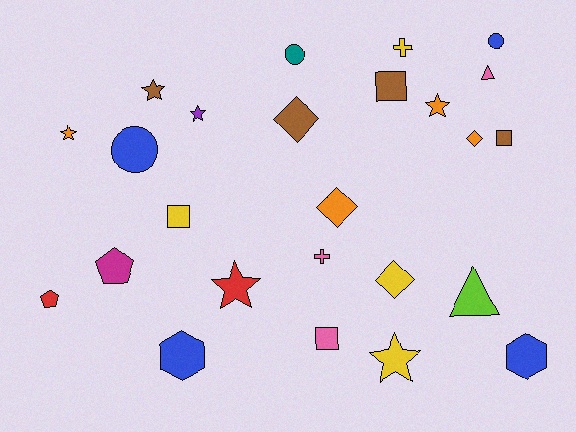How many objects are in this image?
There are 25 objects.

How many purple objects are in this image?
There is 1 purple object.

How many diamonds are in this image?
There are 4 diamonds.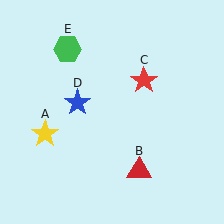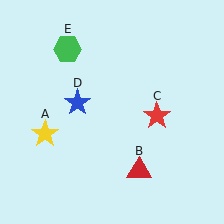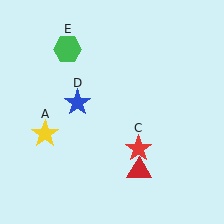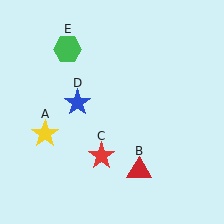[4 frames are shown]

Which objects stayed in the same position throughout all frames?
Yellow star (object A) and red triangle (object B) and blue star (object D) and green hexagon (object E) remained stationary.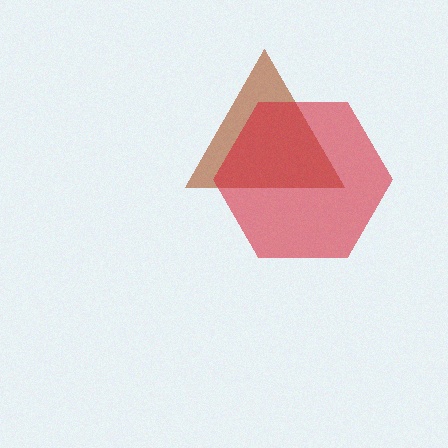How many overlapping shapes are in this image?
There are 2 overlapping shapes in the image.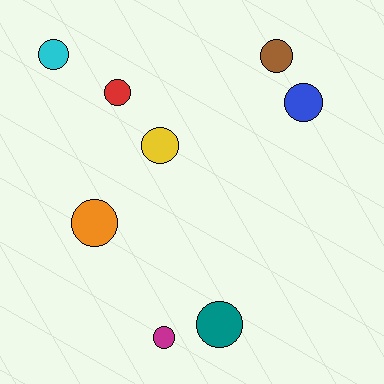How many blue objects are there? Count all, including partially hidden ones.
There is 1 blue object.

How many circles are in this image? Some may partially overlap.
There are 8 circles.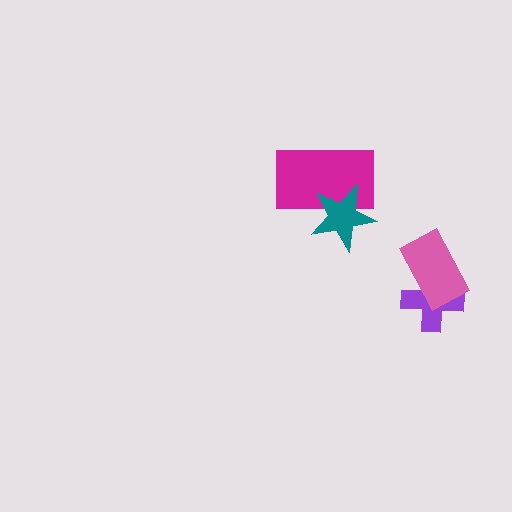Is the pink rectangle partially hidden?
No, no other shape covers it.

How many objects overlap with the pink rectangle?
1 object overlaps with the pink rectangle.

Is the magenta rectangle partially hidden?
Yes, it is partially covered by another shape.